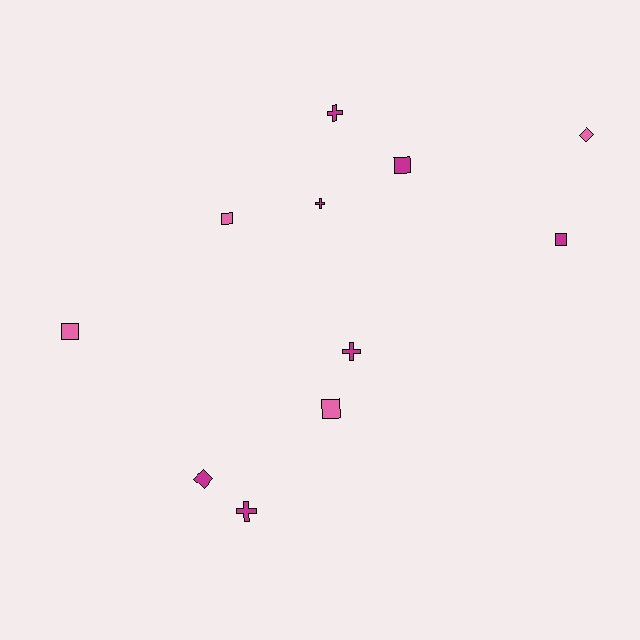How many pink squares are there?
There are 3 pink squares.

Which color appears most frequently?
Magenta, with 7 objects.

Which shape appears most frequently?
Square, with 5 objects.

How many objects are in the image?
There are 11 objects.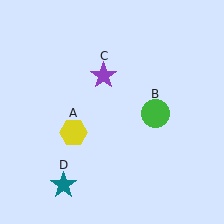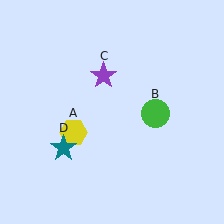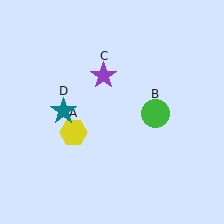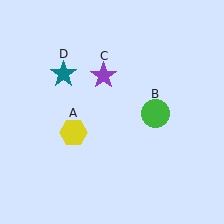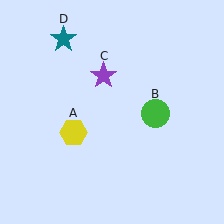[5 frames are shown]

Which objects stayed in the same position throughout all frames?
Yellow hexagon (object A) and green circle (object B) and purple star (object C) remained stationary.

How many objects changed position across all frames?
1 object changed position: teal star (object D).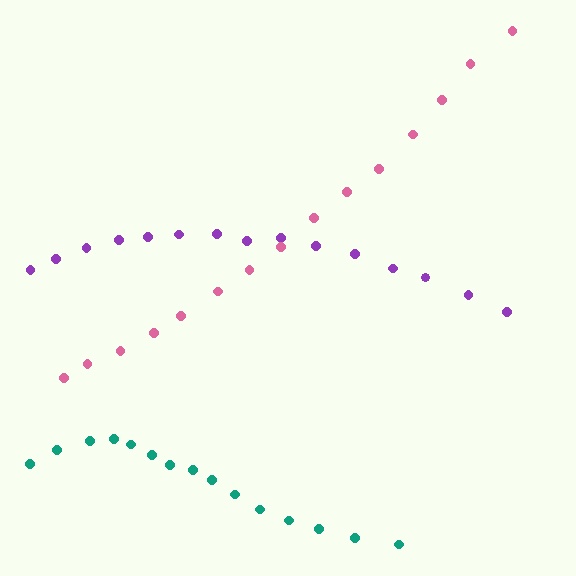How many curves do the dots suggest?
There are 3 distinct paths.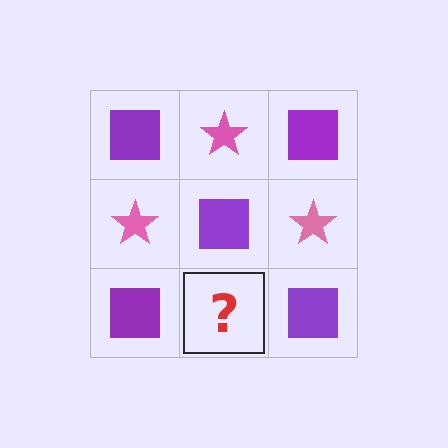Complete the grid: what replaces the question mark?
The question mark should be replaced with a pink star.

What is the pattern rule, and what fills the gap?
The rule is that it alternates purple square and pink star in a checkerboard pattern. The gap should be filled with a pink star.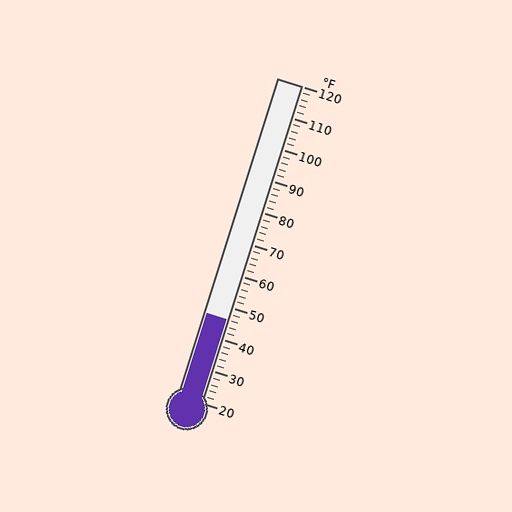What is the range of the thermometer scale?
The thermometer scale ranges from 20°F to 120°F.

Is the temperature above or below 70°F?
The temperature is below 70°F.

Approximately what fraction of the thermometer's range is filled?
The thermometer is filled to approximately 25% of its range.